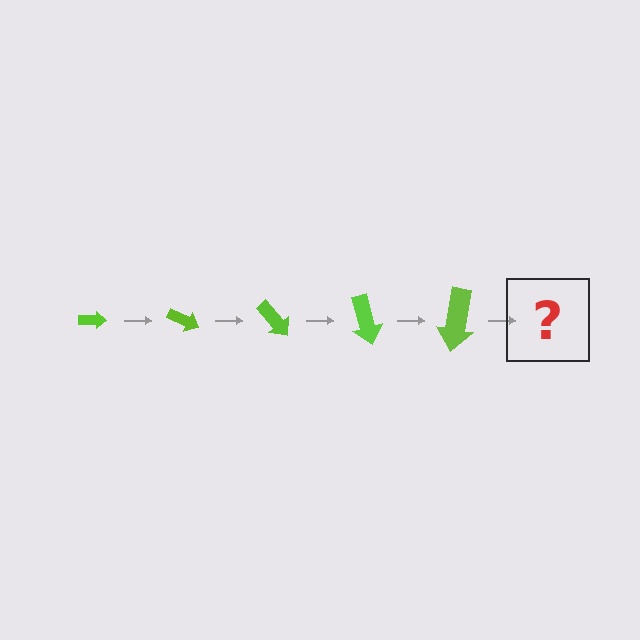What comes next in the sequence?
The next element should be an arrow, larger than the previous one and rotated 125 degrees from the start.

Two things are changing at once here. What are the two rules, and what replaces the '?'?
The two rules are that the arrow grows larger each step and it rotates 25 degrees each step. The '?' should be an arrow, larger than the previous one and rotated 125 degrees from the start.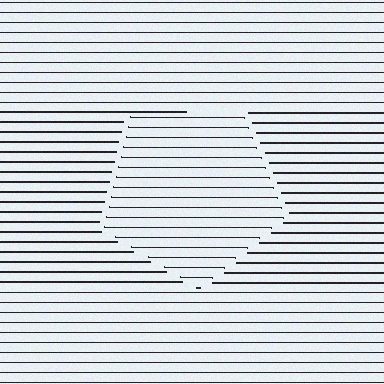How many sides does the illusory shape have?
5 sides — the line-ends trace a pentagon.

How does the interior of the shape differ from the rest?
The interior of the shape contains the same grating, shifted by half a period — the contour is defined by the phase discontinuity where line-ends from the inner and outer gratings abut.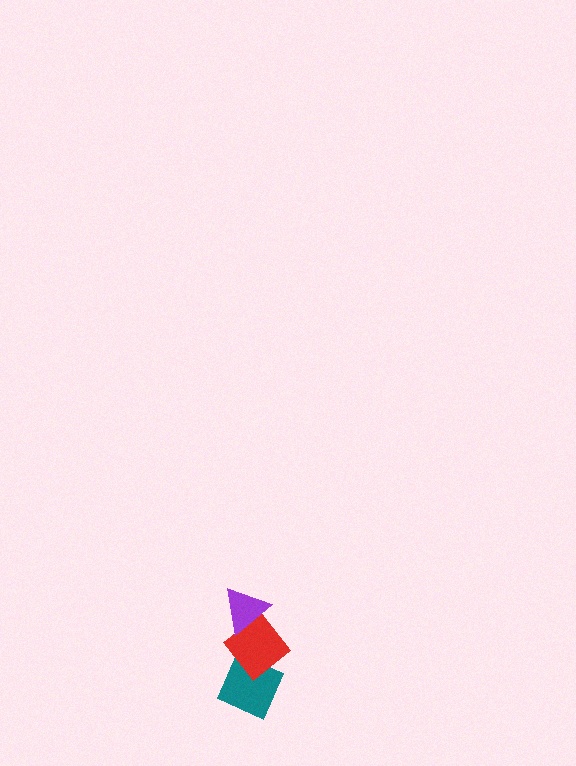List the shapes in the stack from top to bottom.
From top to bottom: the purple triangle, the red diamond, the teal diamond.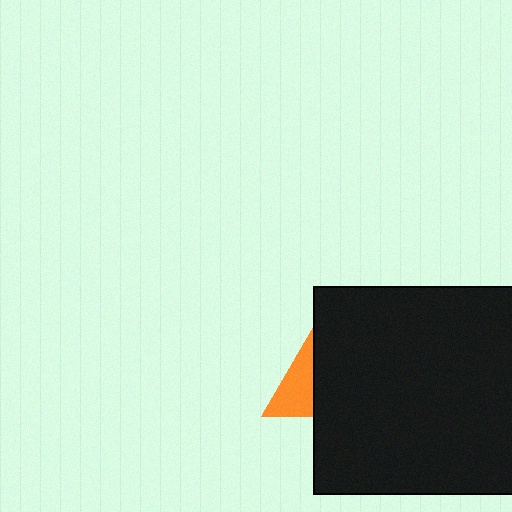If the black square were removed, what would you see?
You would see the complete orange triangle.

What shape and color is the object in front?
The object in front is a black square.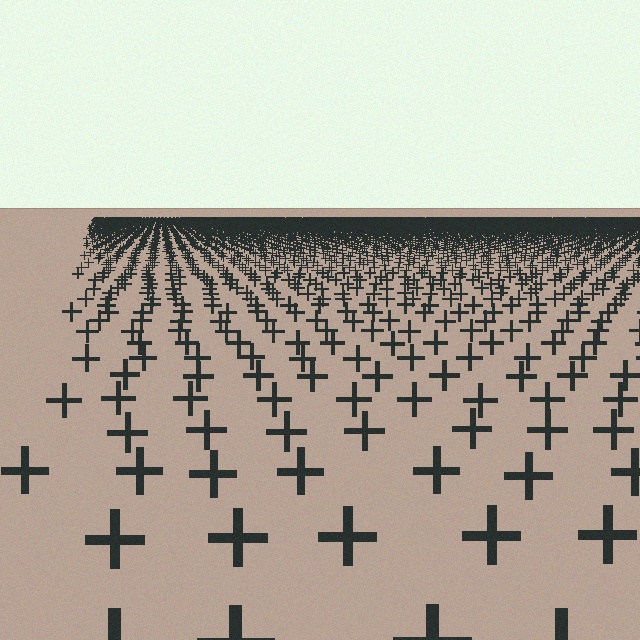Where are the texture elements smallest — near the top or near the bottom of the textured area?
Near the top.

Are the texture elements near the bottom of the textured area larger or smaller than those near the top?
Larger. Near the bottom, elements are closer to the viewer and appear at a bigger on-screen size.